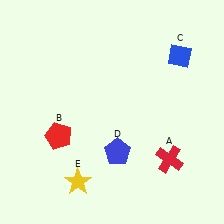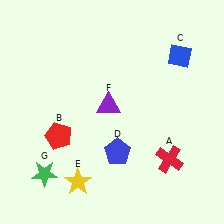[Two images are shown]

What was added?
A purple triangle (F), a green star (G) were added in Image 2.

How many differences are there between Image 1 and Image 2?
There are 2 differences between the two images.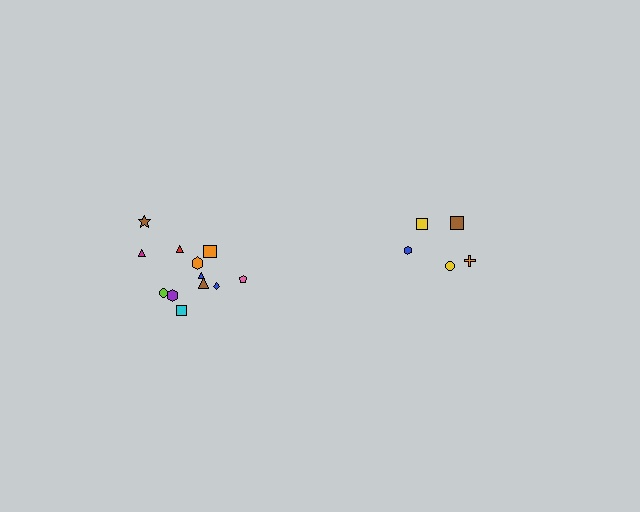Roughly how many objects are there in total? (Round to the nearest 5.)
Roughly 15 objects in total.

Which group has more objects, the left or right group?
The left group.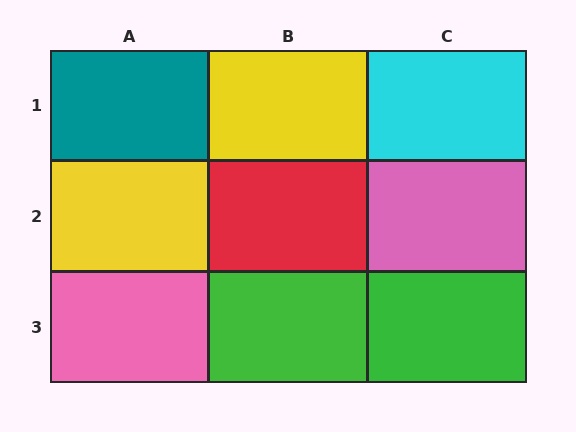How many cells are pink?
2 cells are pink.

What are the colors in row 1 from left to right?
Teal, yellow, cyan.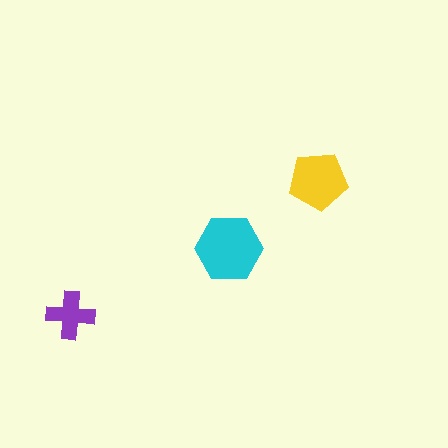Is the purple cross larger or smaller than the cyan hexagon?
Smaller.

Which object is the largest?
The cyan hexagon.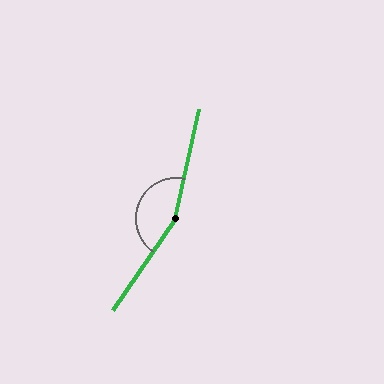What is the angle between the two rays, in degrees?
Approximately 158 degrees.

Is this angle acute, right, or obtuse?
It is obtuse.